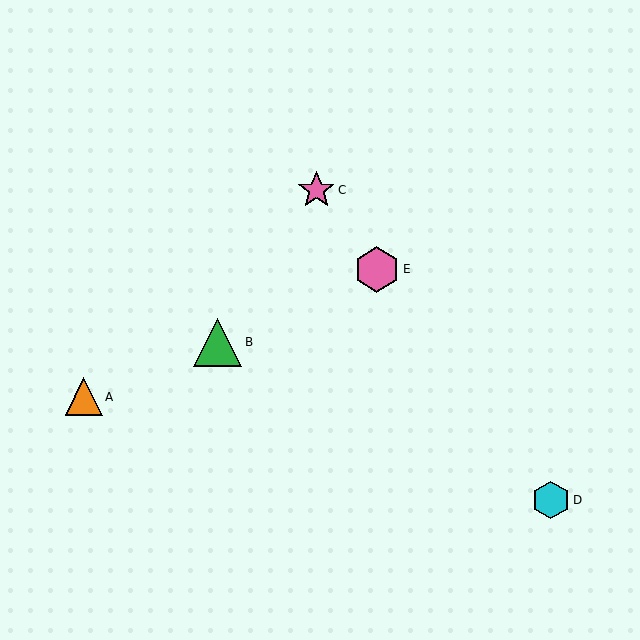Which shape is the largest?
The green triangle (labeled B) is the largest.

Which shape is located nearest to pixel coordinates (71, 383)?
The orange triangle (labeled A) at (84, 397) is nearest to that location.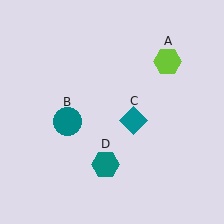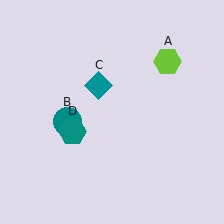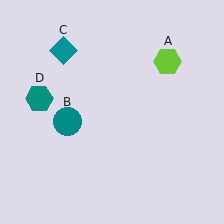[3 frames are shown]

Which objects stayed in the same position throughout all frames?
Lime hexagon (object A) and teal circle (object B) remained stationary.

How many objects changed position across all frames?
2 objects changed position: teal diamond (object C), teal hexagon (object D).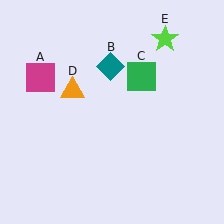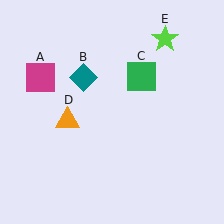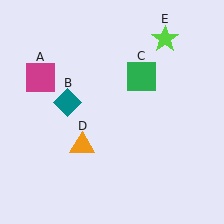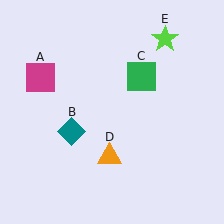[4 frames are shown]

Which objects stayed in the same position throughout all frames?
Magenta square (object A) and green square (object C) and lime star (object E) remained stationary.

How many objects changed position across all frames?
2 objects changed position: teal diamond (object B), orange triangle (object D).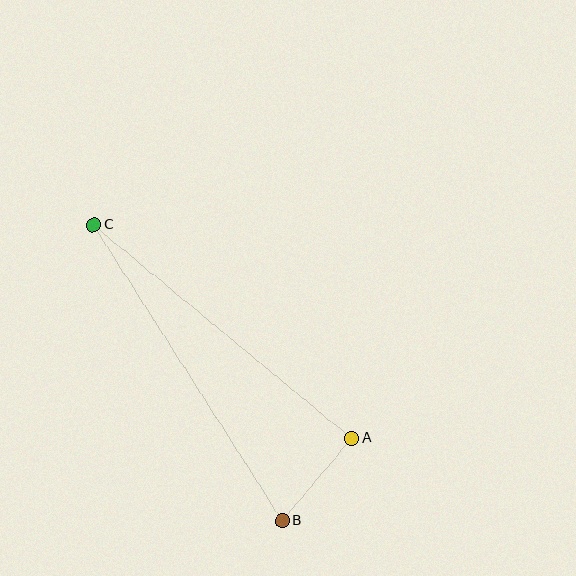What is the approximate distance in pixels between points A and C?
The distance between A and C is approximately 335 pixels.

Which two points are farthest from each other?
Points B and C are farthest from each other.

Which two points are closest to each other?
Points A and B are closest to each other.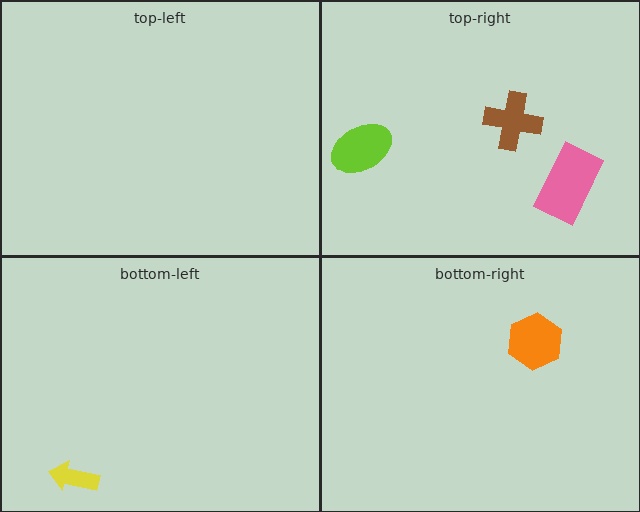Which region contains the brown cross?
The top-right region.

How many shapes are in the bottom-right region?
1.